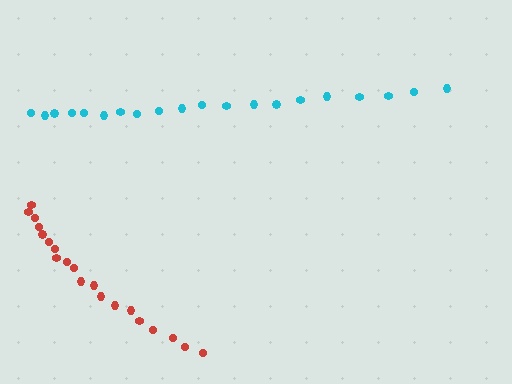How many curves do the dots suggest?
There are 2 distinct paths.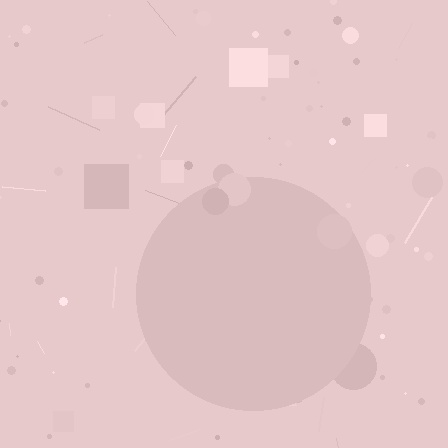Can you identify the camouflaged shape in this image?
The camouflaged shape is a circle.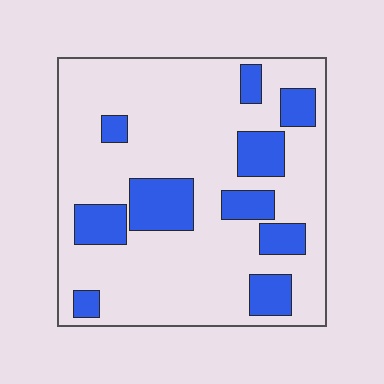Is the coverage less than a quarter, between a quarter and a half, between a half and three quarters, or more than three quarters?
Less than a quarter.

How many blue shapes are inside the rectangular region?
10.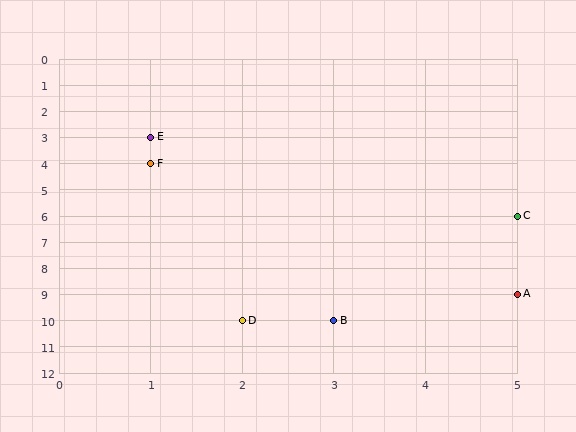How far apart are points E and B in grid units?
Points E and B are 2 columns and 7 rows apart (about 7.3 grid units diagonally).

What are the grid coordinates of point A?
Point A is at grid coordinates (5, 9).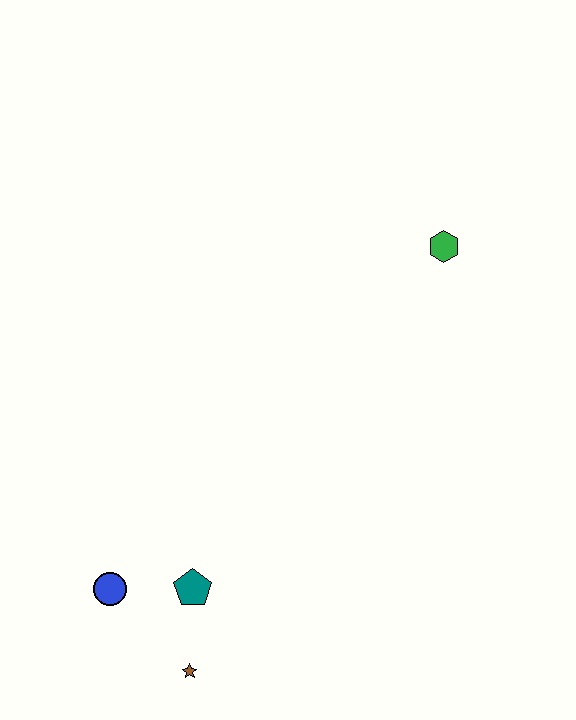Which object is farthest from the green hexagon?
The brown star is farthest from the green hexagon.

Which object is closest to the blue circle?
The teal pentagon is closest to the blue circle.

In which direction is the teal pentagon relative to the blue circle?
The teal pentagon is to the right of the blue circle.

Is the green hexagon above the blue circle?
Yes